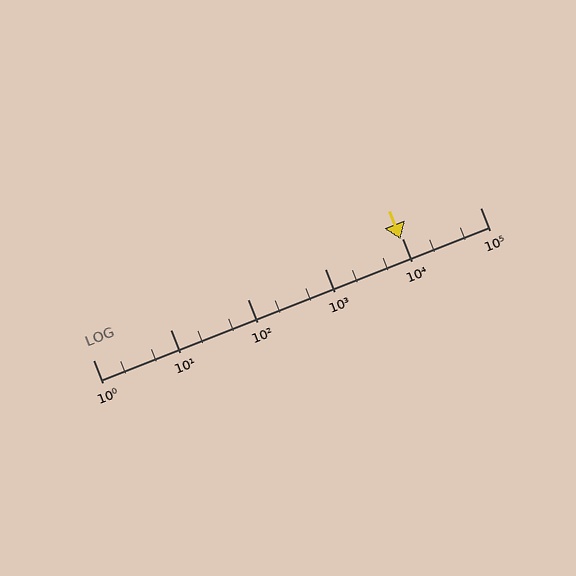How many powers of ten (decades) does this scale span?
The scale spans 5 decades, from 1 to 100000.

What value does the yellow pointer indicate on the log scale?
The pointer indicates approximately 9300.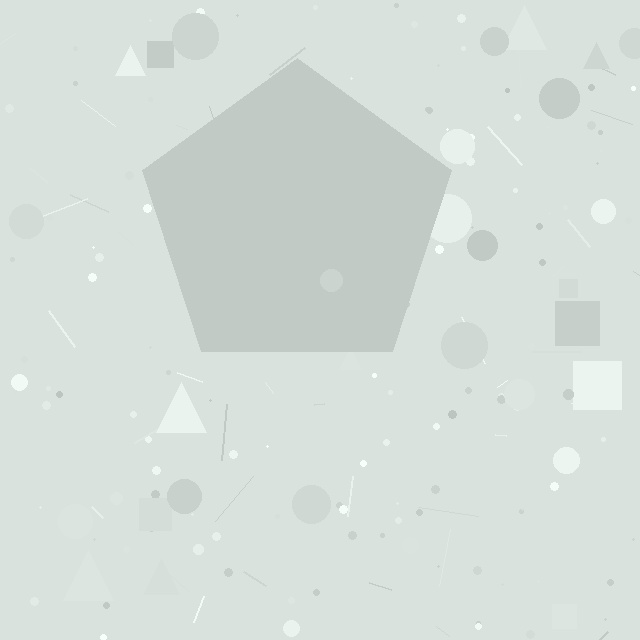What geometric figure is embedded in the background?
A pentagon is embedded in the background.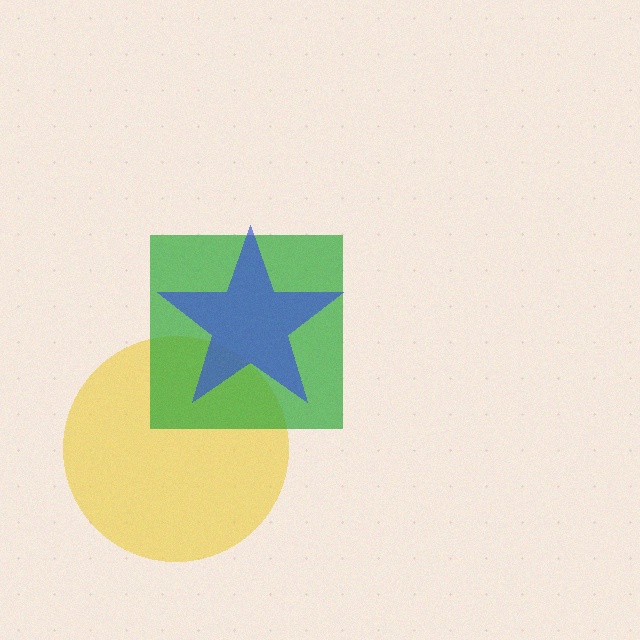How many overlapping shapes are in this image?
There are 3 overlapping shapes in the image.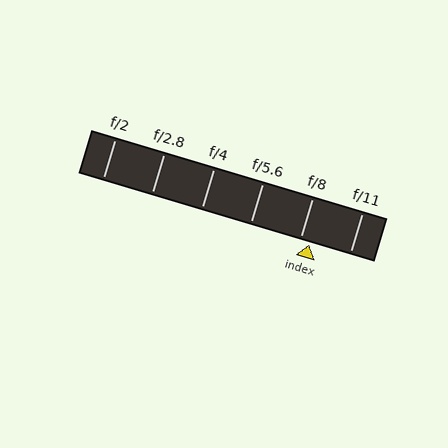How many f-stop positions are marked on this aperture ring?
There are 6 f-stop positions marked.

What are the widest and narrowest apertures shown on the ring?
The widest aperture shown is f/2 and the narrowest is f/11.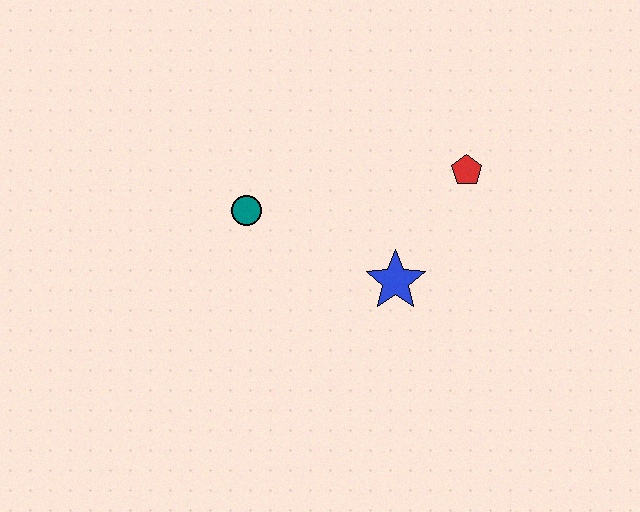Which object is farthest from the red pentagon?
The teal circle is farthest from the red pentagon.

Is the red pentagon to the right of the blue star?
Yes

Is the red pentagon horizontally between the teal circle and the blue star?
No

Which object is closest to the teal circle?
The blue star is closest to the teal circle.